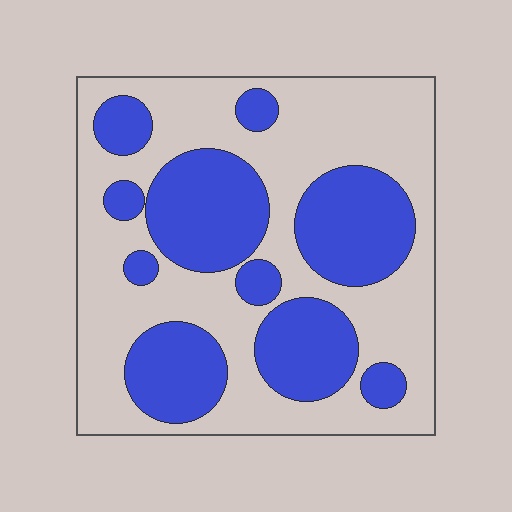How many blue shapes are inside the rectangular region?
10.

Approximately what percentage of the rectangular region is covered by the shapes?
Approximately 40%.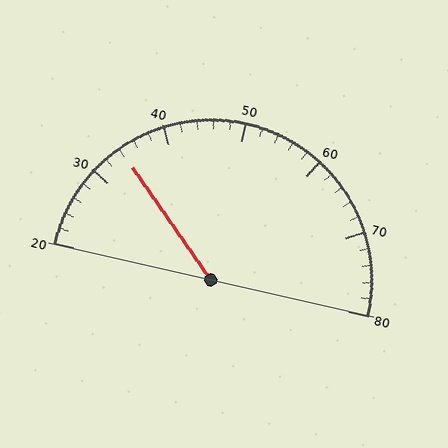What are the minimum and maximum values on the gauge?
The gauge ranges from 20 to 80.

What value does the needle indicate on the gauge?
The needle indicates approximately 34.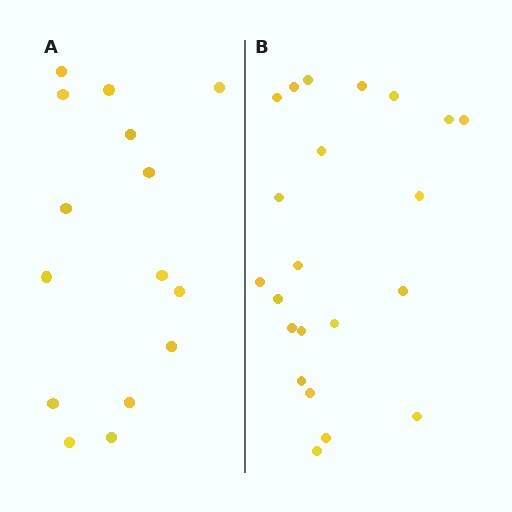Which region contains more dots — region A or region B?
Region B (the right region) has more dots.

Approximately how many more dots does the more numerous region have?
Region B has roughly 8 or so more dots than region A.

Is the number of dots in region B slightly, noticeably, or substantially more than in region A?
Region B has substantially more. The ratio is roughly 1.5 to 1.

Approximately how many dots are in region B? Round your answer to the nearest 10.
About 20 dots. (The exact count is 22, which rounds to 20.)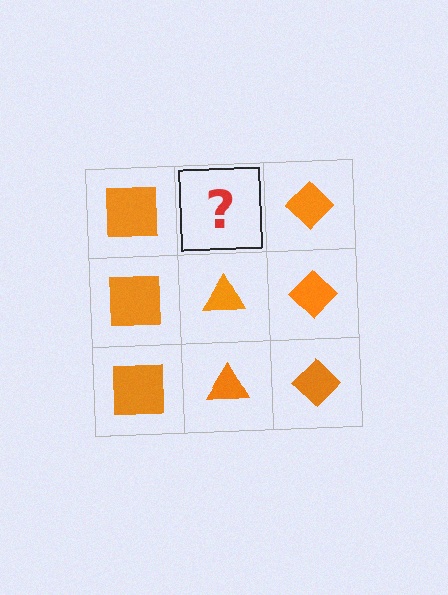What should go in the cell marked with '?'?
The missing cell should contain an orange triangle.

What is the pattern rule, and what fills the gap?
The rule is that each column has a consistent shape. The gap should be filled with an orange triangle.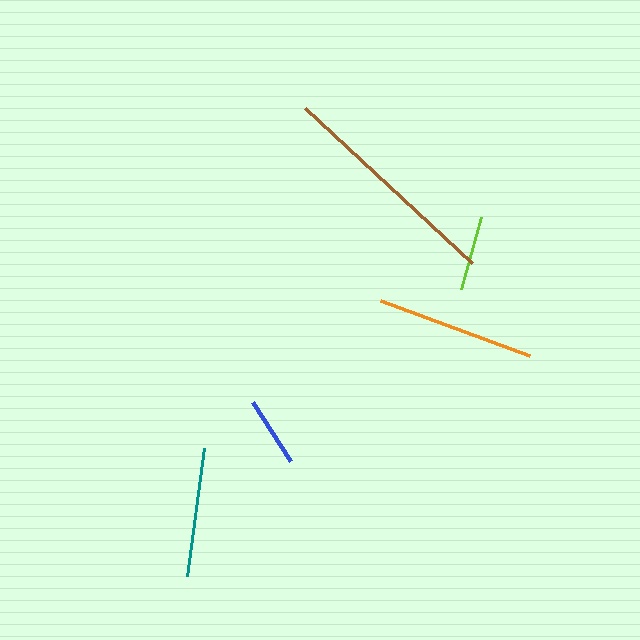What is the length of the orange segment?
The orange segment is approximately 159 pixels long.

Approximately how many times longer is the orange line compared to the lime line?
The orange line is approximately 2.1 times the length of the lime line.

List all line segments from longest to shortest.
From longest to shortest: brown, orange, teal, lime, blue.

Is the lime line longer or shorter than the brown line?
The brown line is longer than the lime line.